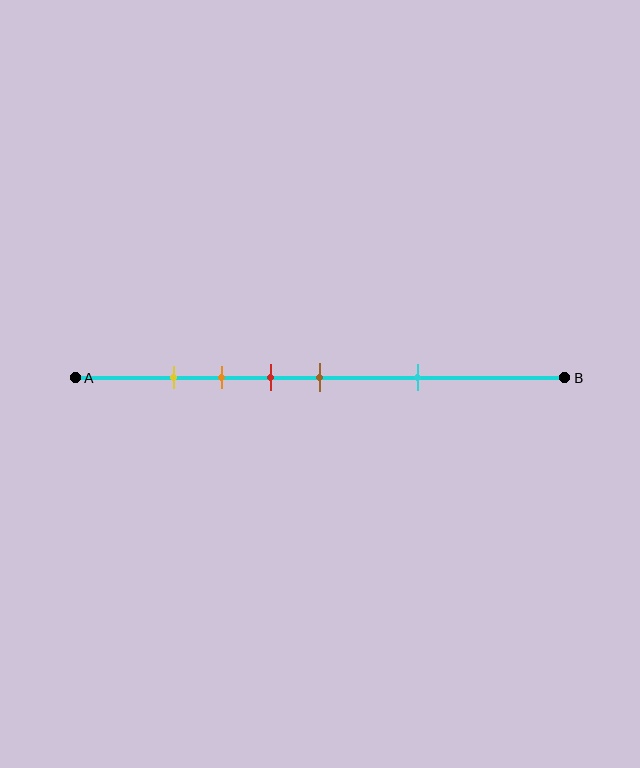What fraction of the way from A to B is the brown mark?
The brown mark is approximately 50% (0.5) of the way from A to B.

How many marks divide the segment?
There are 5 marks dividing the segment.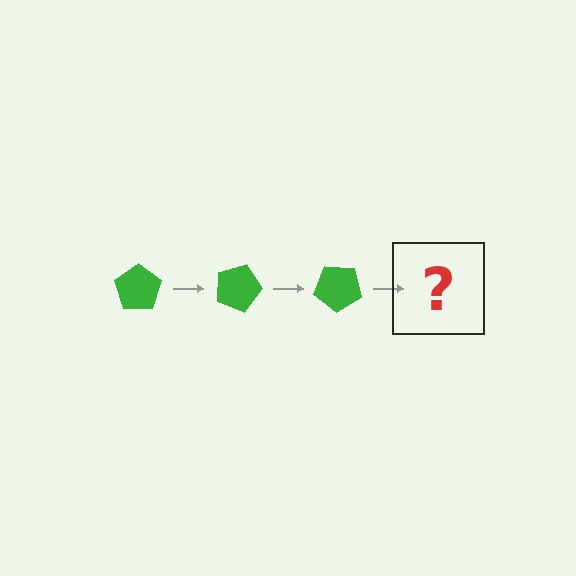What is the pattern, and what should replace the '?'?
The pattern is that the pentagon rotates 20 degrees each step. The '?' should be a green pentagon rotated 60 degrees.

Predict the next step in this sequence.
The next step is a green pentagon rotated 60 degrees.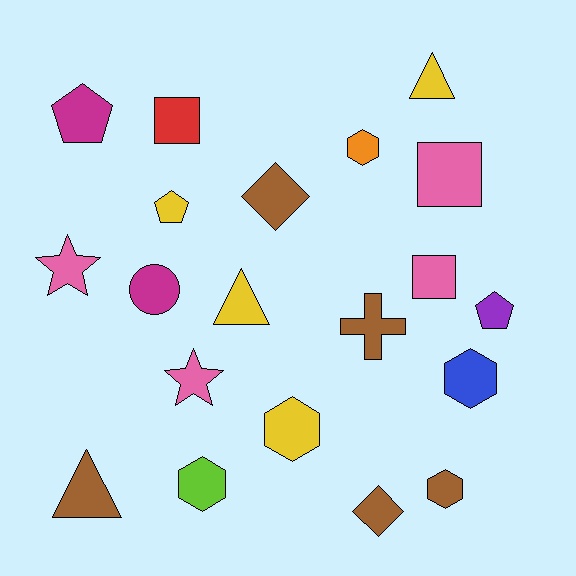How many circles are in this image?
There is 1 circle.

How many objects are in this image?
There are 20 objects.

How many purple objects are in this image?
There is 1 purple object.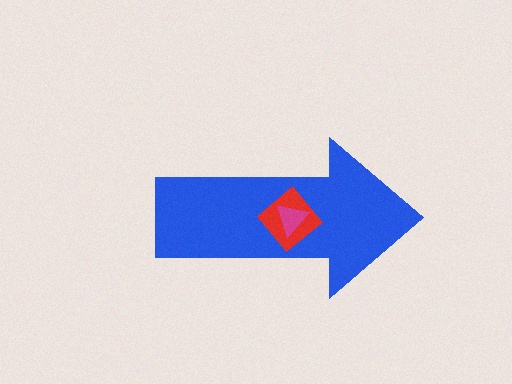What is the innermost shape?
The magenta triangle.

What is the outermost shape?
The blue arrow.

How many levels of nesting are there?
3.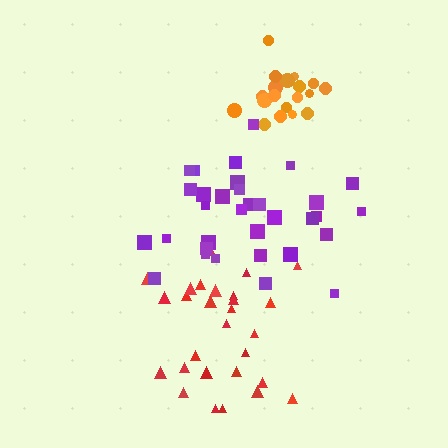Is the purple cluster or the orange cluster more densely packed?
Orange.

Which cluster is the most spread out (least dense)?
Purple.